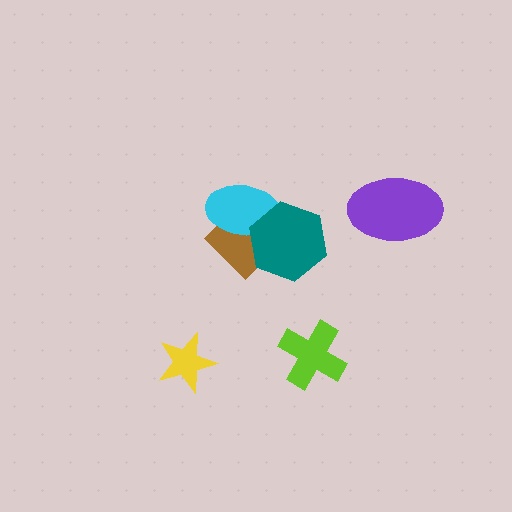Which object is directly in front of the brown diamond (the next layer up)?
The cyan ellipse is directly in front of the brown diamond.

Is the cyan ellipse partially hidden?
Yes, it is partially covered by another shape.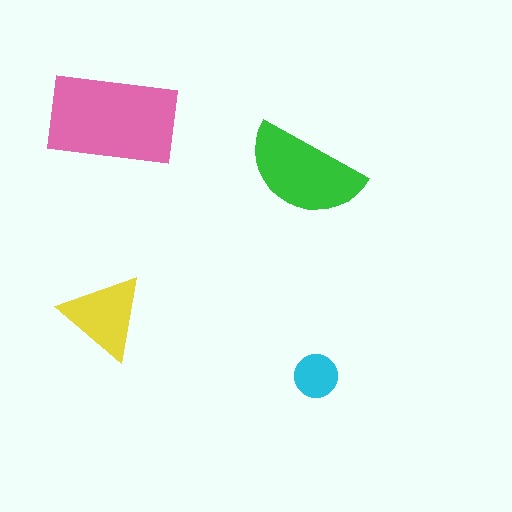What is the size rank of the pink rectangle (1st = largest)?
1st.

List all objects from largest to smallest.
The pink rectangle, the green semicircle, the yellow triangle, the cyan circle.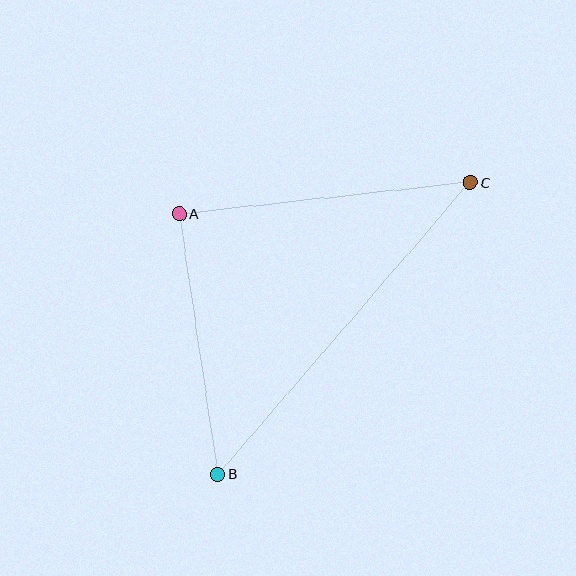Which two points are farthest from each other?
Points B and C are farthest from each other.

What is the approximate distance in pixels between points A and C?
The distance between A and C is approximately 292 pixels.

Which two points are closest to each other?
Points A and B are closest to each other.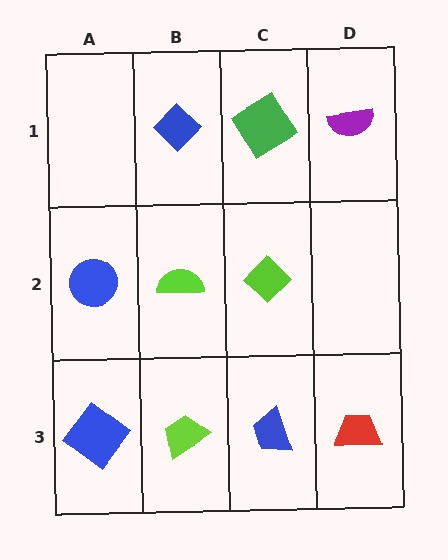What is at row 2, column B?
A lime semicircle.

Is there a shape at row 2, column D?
No, that cell is empty.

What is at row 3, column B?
A lime trapezoid.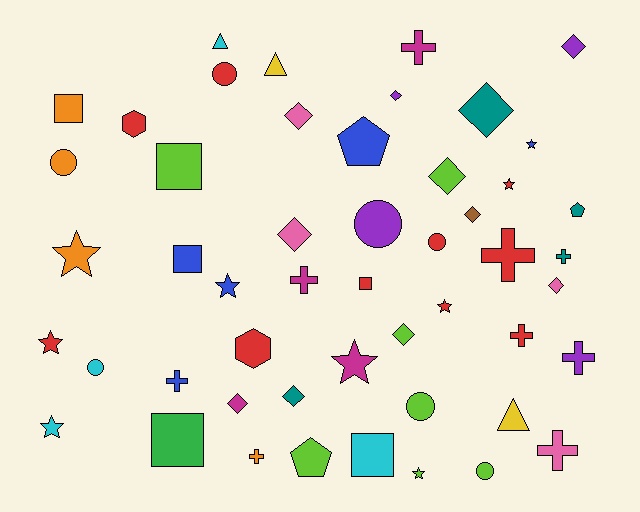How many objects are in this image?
There are 50 objects.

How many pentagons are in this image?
There are 3 pentagons.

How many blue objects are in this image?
There are 5 blue objects.